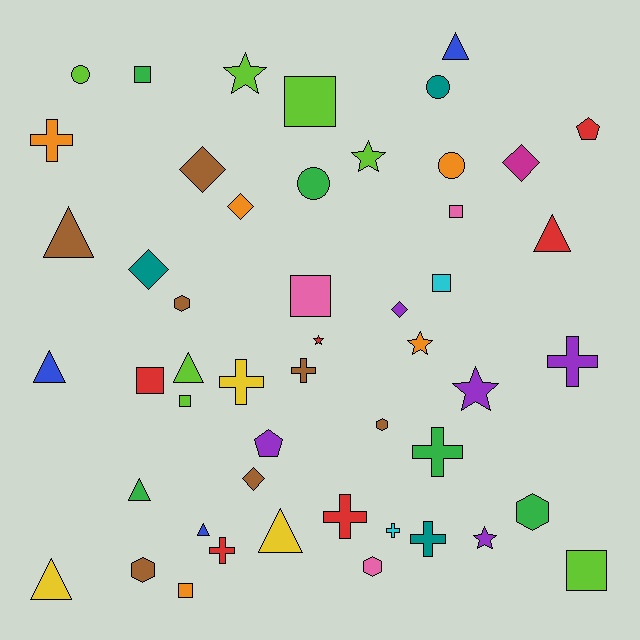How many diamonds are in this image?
There are 6 diamonds.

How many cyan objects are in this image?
There are 2 cyan objects.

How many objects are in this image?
There are 50 objects.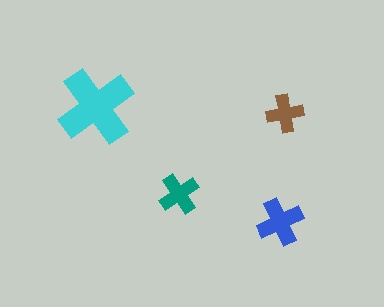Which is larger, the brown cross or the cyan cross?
The cyan one.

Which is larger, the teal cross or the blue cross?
The blue one.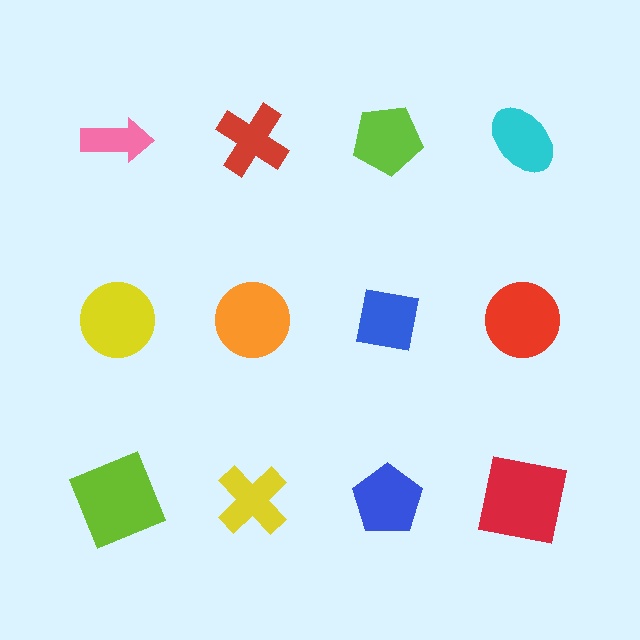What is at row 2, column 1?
A yellow circle.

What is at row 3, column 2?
A yellow cross.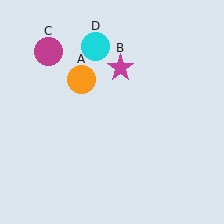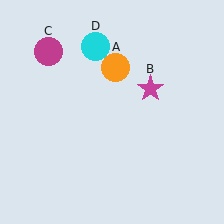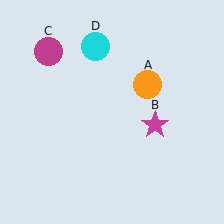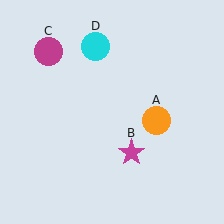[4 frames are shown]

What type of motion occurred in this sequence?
The orange circle (object A), magenta star (object B) rotated clockwise around the center of the scene.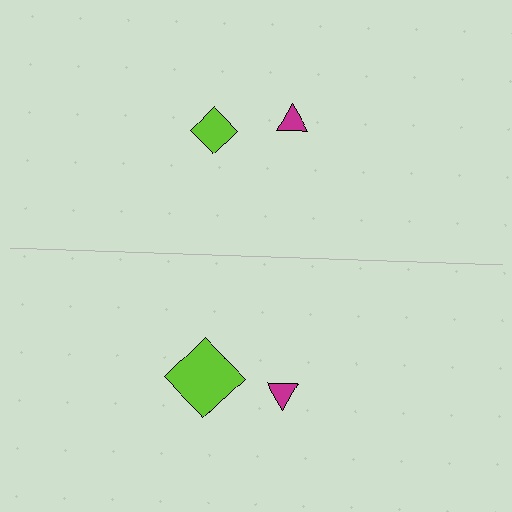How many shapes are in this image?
There are 4 shapes in this image.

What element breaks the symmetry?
The lime diamond on the bottom side has a different size than its mirror counterpart.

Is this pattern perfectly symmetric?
No, the pattern is not perfectly symmetric. The lime diamond on the bottom side has a different size than its mirror counterpart.